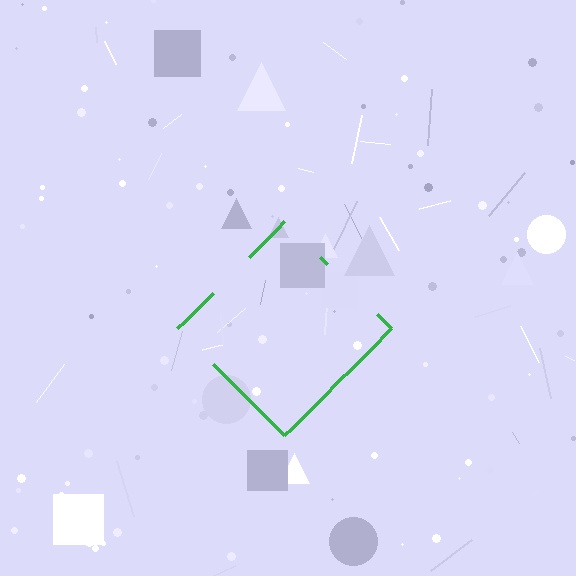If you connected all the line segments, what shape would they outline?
They would outline a diamond.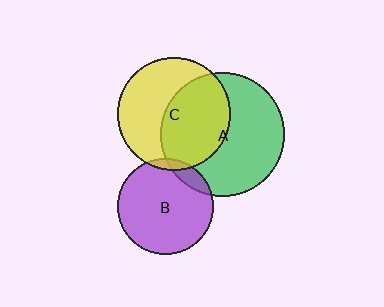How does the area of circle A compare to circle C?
Approximately 1.2 times.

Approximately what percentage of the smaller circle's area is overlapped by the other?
Approximately 5%.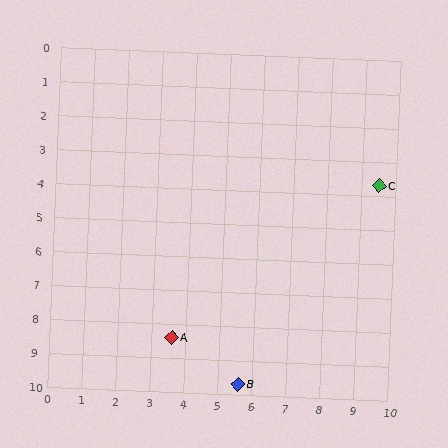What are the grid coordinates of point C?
Point C is at approximately (9.5, 3.7).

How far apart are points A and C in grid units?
Points A and C are about 7.5 grid units apart.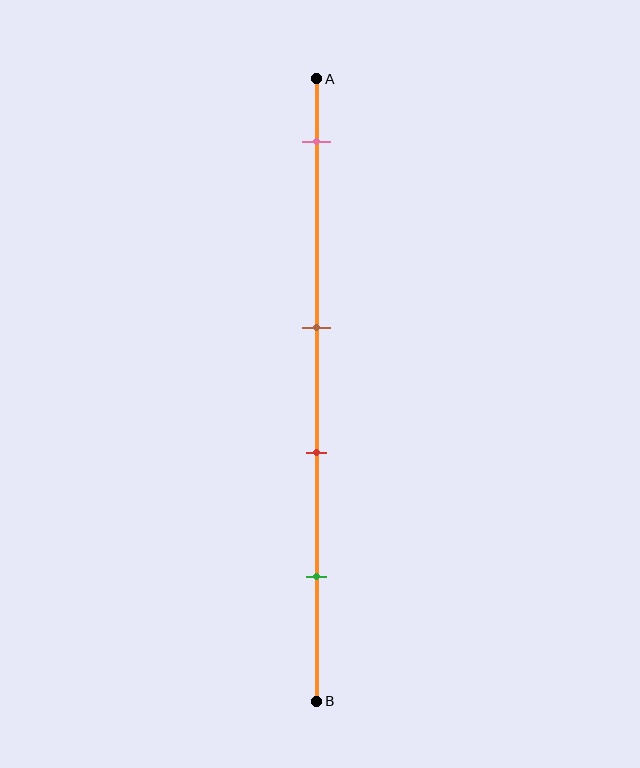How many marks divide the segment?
There are 4 marks dividing the segment.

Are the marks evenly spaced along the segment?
No, the marks are not evenly spaced.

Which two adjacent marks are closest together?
The brown and red marks are the closest adjacent pair.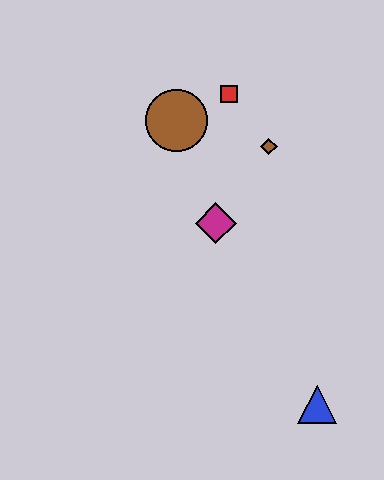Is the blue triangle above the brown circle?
No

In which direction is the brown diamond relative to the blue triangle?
The brown diamond is above the blue triangle.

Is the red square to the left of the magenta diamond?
No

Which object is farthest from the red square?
The blue triangle is farthest from the red square.